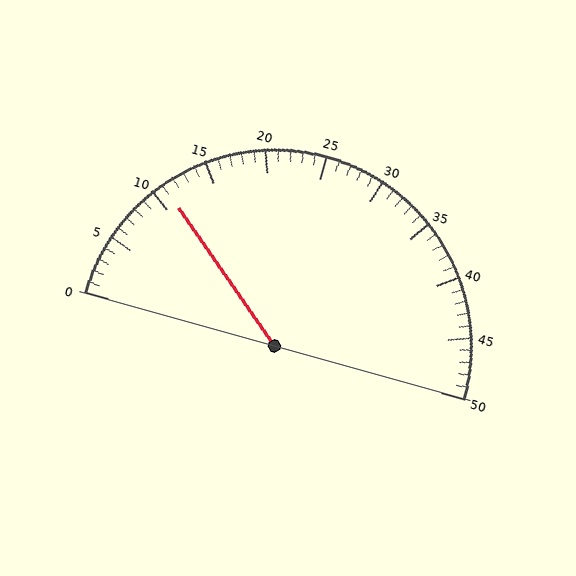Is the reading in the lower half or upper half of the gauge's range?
The reading is in the lower half of the range (0 to 50).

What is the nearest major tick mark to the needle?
The nearest major tick mark is 10.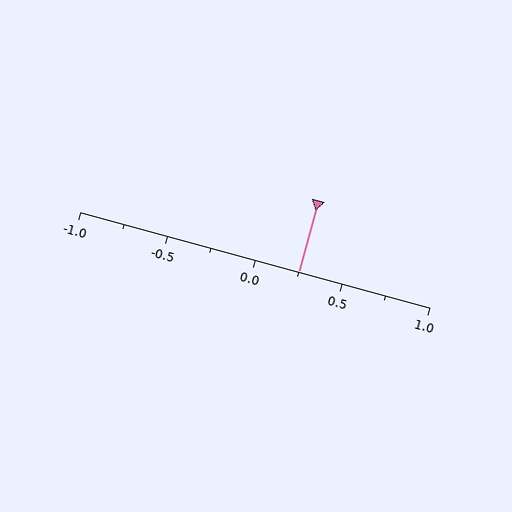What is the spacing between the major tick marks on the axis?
The major ticks are spaced 0.5 apart.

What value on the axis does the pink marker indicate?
The marker indicates approximately 0.25.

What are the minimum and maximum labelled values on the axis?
The axis runs from -1.0 to 1.0.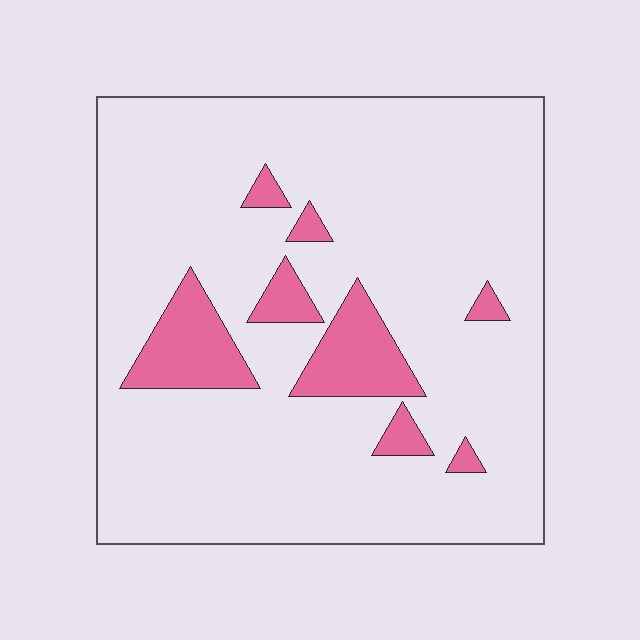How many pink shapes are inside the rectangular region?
8.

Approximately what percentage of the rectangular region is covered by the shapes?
Approximately 15%.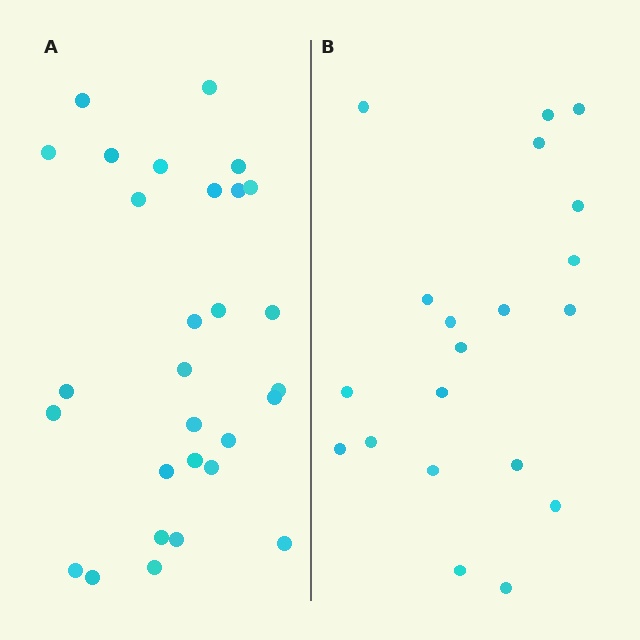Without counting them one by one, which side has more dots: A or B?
Region A (the left region) has more dots.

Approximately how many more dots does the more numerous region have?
Region A has roughly 8 or so more dots than region B.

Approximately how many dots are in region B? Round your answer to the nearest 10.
About 20 dots.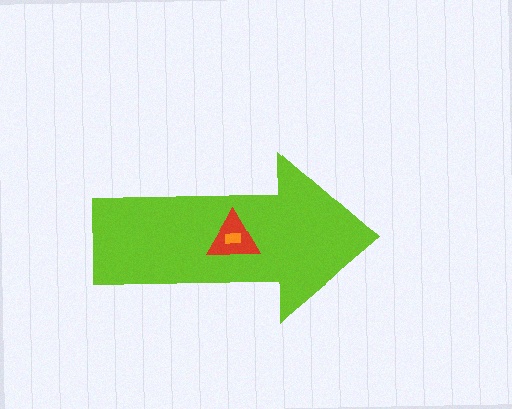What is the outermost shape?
The lime arrow.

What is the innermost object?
The orange rectangle.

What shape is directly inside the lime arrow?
The red triangle.